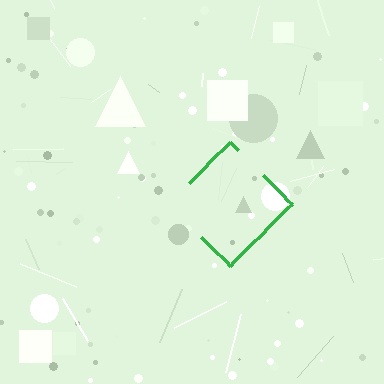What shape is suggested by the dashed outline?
The dashed outline suggests a diamond.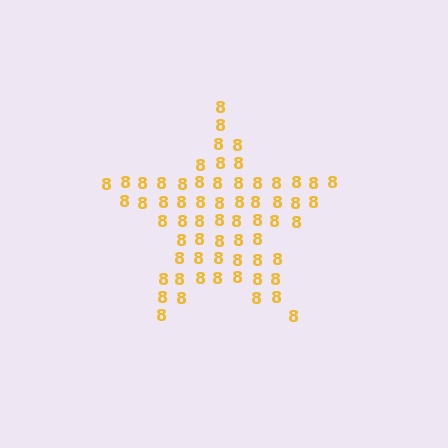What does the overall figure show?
The overall figure shows a star.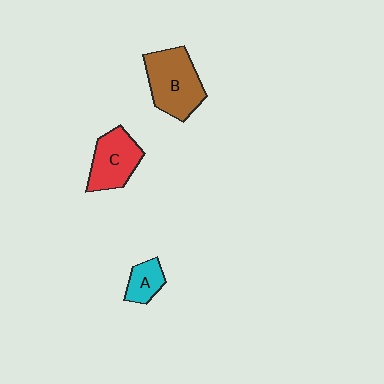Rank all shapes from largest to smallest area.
From largest to smallest: B (brown), C (red), A (cyan).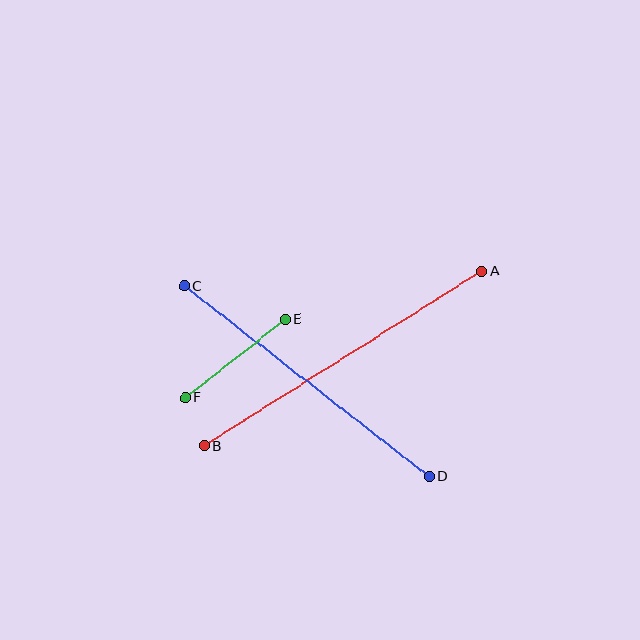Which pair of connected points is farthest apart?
Points A and B are farthest apart.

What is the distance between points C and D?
The distance is approximately 310 pixels.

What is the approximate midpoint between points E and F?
The midpoint is at approximately (235, 358) pixels.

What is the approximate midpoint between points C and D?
The midpoint is at approximately (307, 381) pixels.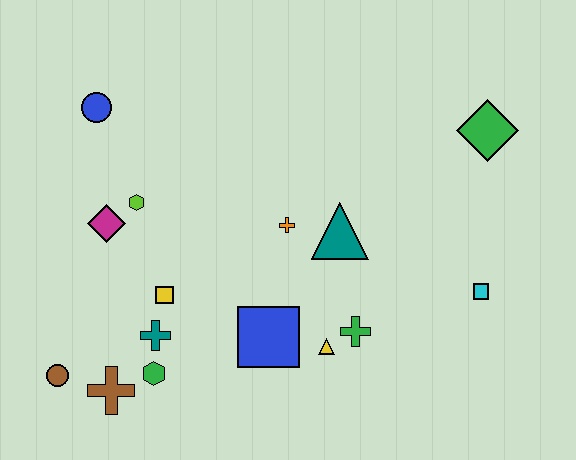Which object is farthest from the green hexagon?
The green diamond is farthest from the green hexagon.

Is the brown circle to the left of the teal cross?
Yes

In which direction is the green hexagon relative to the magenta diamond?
The green hexagon is below the magenta diamond.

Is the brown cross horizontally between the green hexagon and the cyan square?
No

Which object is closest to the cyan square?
The green cross is closest to the cyan square.